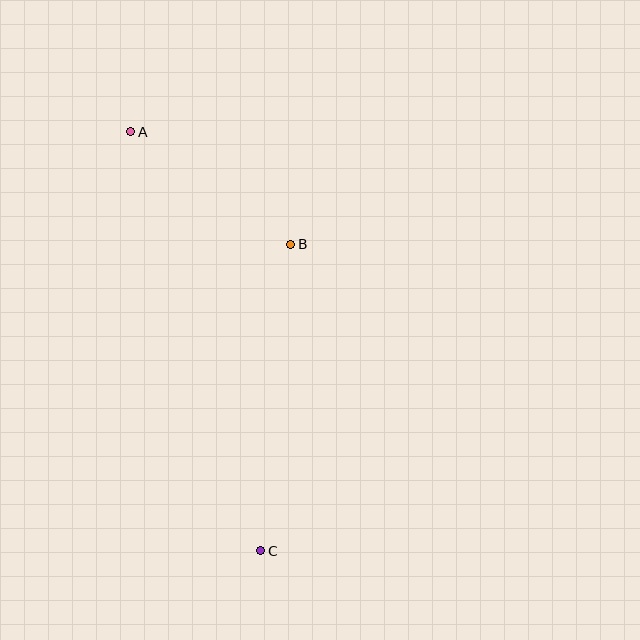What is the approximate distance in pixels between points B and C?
The distance between B and C is approximately 308 pixels.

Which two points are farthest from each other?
Points A and C are farthest from each other.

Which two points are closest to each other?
Points A and B are closest to each other.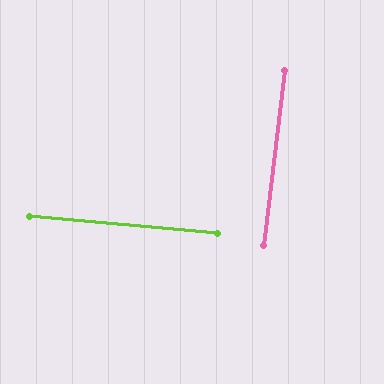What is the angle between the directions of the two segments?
Approximately 88 degrees.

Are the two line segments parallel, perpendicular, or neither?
Perpendicular — they meet at approximately 88°.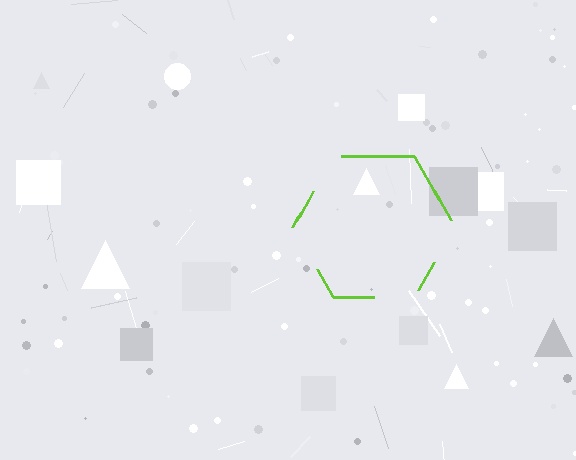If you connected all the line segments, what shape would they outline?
They would outline a hexagon.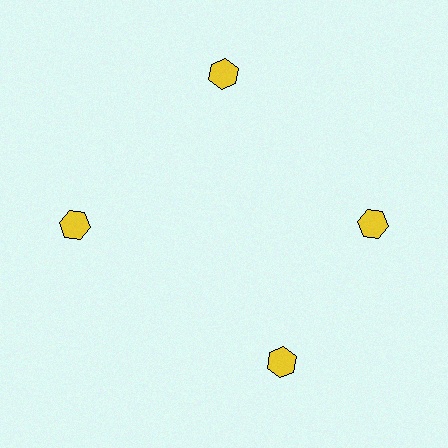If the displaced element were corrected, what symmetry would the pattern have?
It would have 4-fold rotational symmetry — the pattern would map onto itself every 90 degrees.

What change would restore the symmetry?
The symmetry would be restored by rotating it back into even spacing with its neighbors so that all 4 hexagons sit at equal angles and equal distance from the center.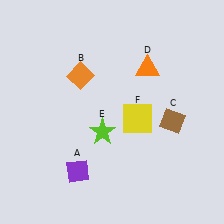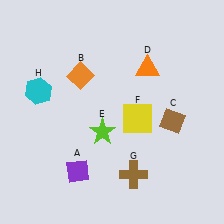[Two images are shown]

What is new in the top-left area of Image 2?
A cyan hexagon (H) was added in the top-left area of Image 2.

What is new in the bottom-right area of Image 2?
A brown cross (G) was added in the bottom-right area of Image 2.